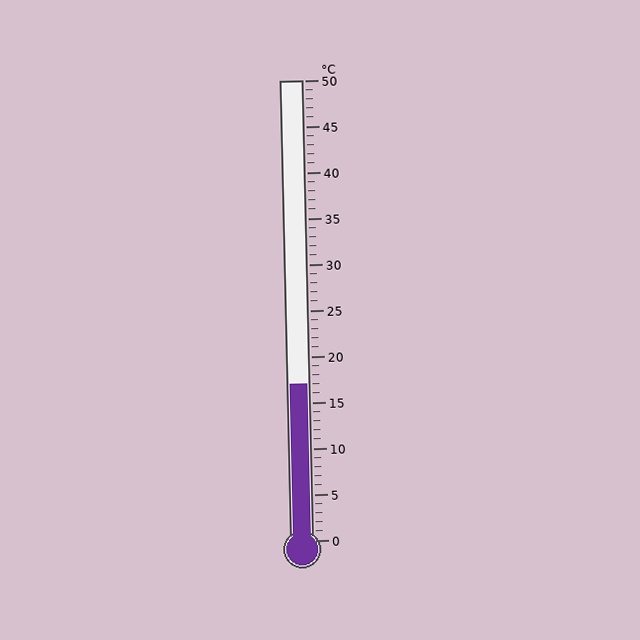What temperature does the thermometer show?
The thermometer shows approximately 17°C.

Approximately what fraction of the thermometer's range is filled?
The thermometer is filled to approximately 35% of its range.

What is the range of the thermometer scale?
The thermometer scale ranges from 0°C to 50°C.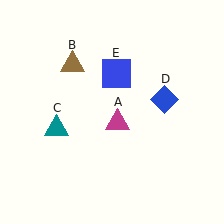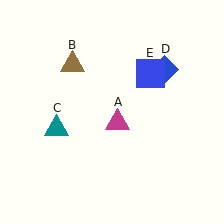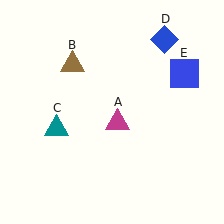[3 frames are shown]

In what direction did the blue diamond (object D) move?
The blue diamond (object D) moved up.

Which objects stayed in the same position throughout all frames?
Magenta triangle (object A) and brown triangle (object B) and teal triangle (object C) remained stationary.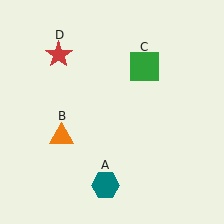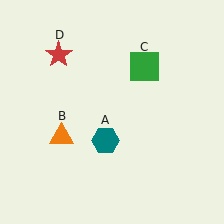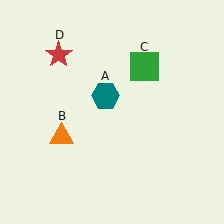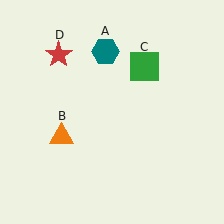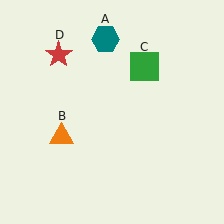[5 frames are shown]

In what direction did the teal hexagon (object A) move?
The teal hexagon (object A) moved up.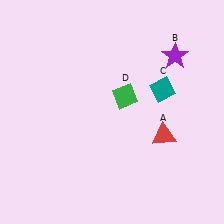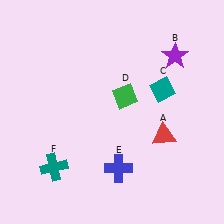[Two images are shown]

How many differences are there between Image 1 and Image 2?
There are 2 differences between the two images.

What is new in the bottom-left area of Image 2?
A teal cross (F) was added in the bottom-left area of Image 2.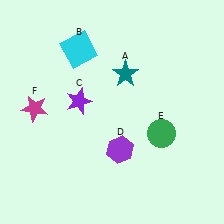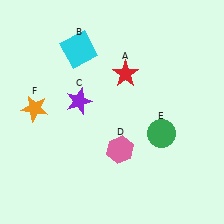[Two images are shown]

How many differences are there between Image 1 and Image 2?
There are 3 differences between the two images.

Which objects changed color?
A changed from teal to red. D changed from purple to pink. F changed from magenta to orange.